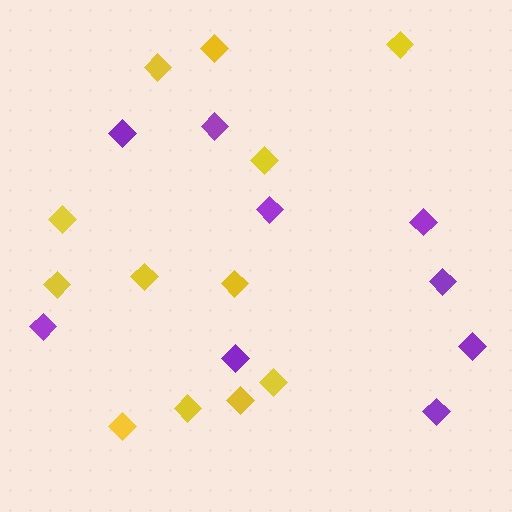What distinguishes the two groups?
There are 2 groups: one group of purple diamonds (9) and one group of yellow diamonds (12).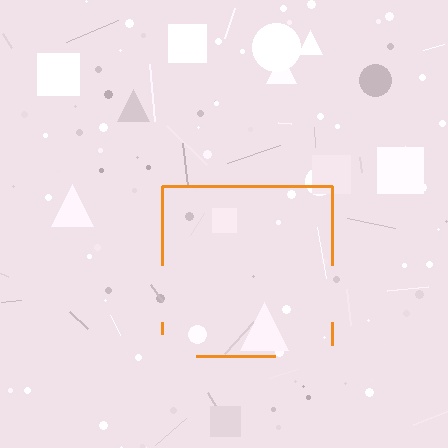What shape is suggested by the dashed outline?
The dashed outline suggests a square.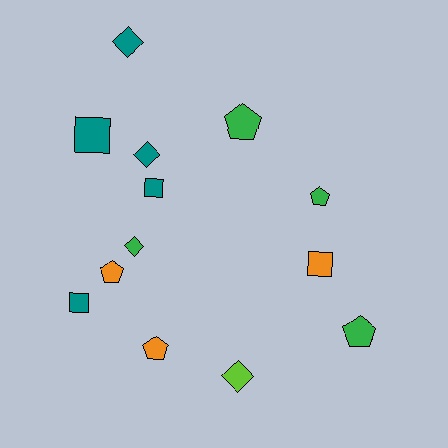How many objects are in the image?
There are 13 objects.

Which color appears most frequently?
Teal, with 5 objects.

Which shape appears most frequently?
Pentagon, with 5 objects.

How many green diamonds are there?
There is 1 green diamond.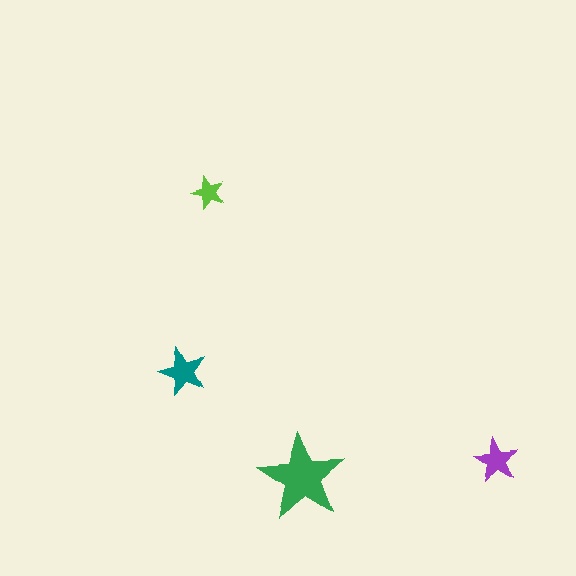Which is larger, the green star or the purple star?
The green one.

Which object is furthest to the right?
The purple star is rightmost.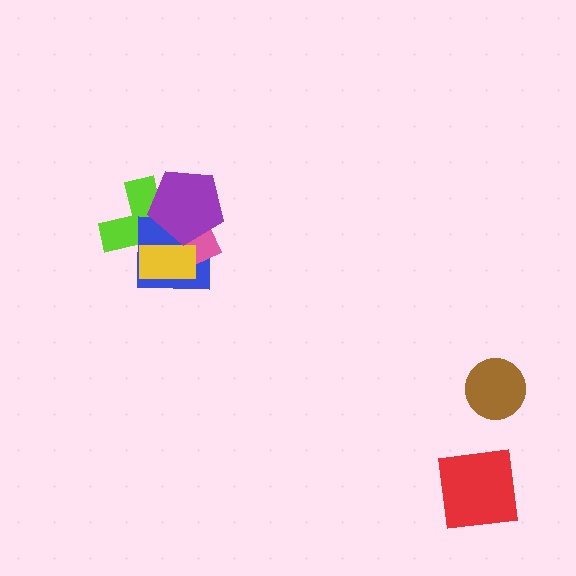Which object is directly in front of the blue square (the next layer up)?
The pink rectangle is directly in front of the blue square.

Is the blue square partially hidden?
Yes, it is partially covered by another shape.